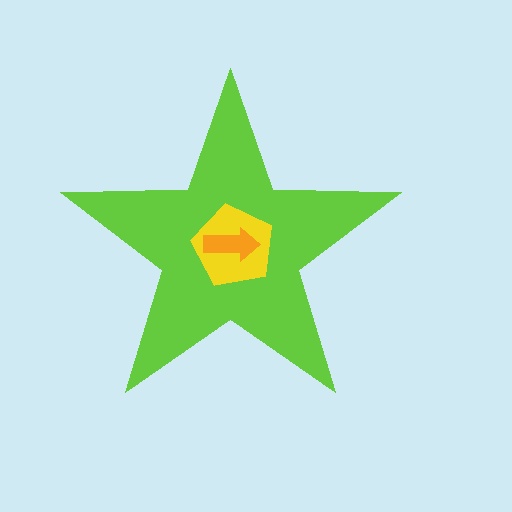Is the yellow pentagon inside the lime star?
Yes.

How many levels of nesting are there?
3.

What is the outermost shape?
The lime star.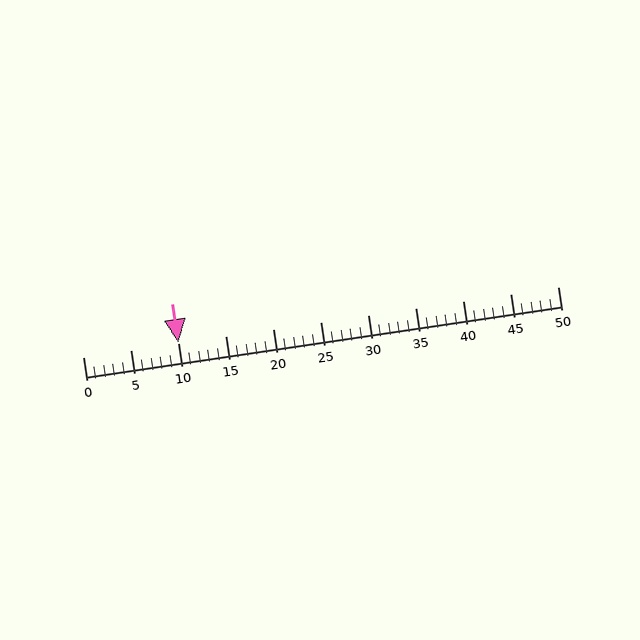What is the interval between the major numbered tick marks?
The major tick marks are spaced 5 units apart.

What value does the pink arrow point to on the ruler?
The pink arrow points to approximately 10.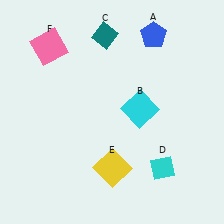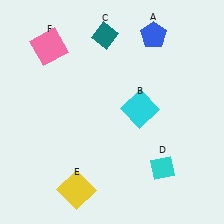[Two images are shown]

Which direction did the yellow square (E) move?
The yellow square (E) moved left.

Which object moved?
The yellow square (E) moved left.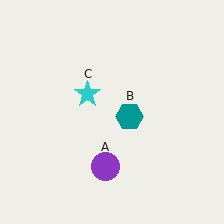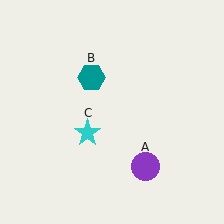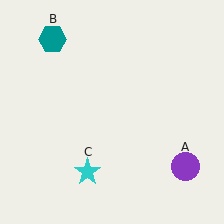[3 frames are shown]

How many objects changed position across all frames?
3 objects changed position: purple circle (object A), teal hexagon (object B), cyan star (object C).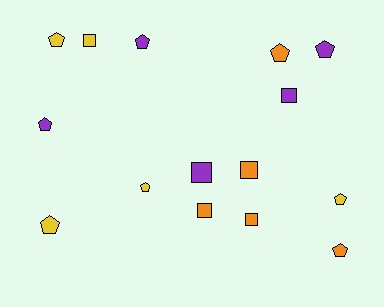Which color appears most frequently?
Purple, with 5 objects.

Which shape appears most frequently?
Pentagon, with 9 objects.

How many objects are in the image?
There are 15 objects.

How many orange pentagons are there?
There are 2 orange pentagons.